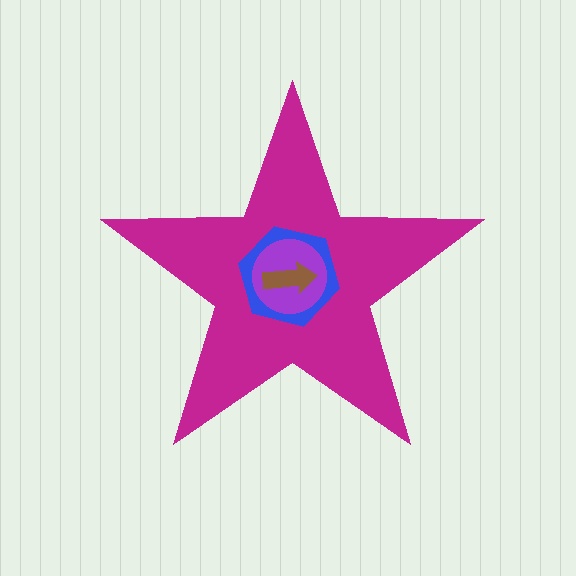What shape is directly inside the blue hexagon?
The purple circle.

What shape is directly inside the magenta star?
The blue hexagon.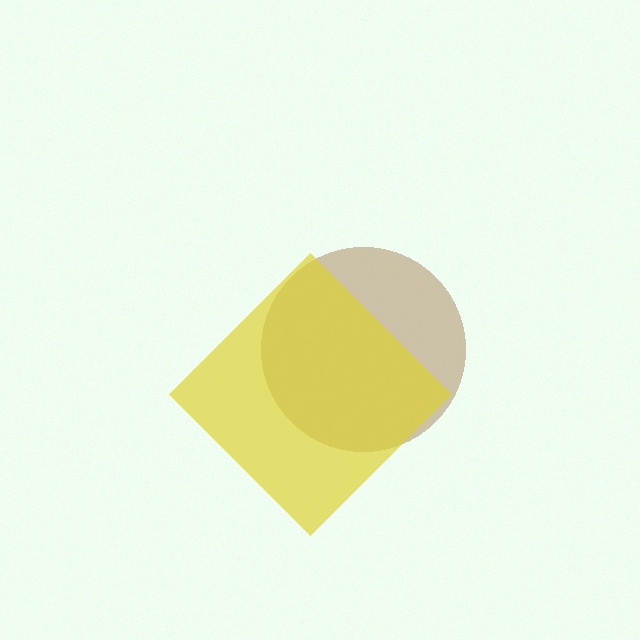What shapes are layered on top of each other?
The layered shapes are: a brown circle, a yellow diamond.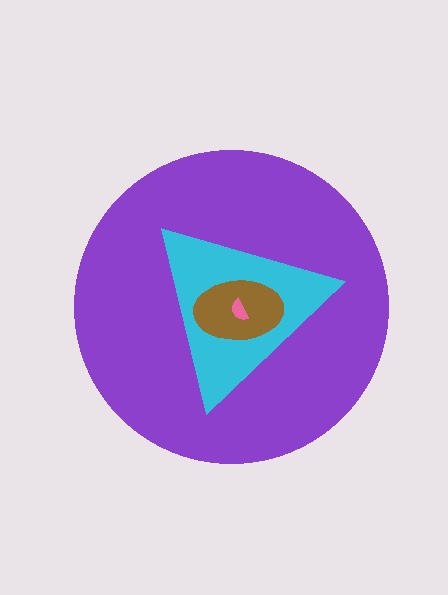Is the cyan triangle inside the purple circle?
Yes.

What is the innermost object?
The pink semicircle.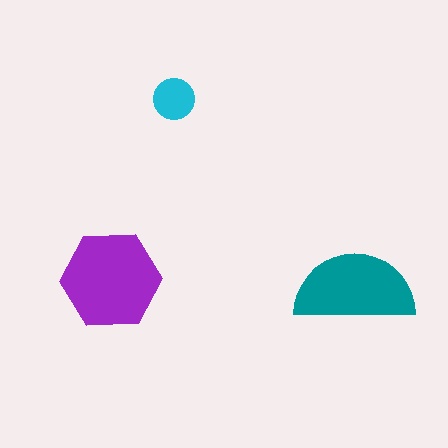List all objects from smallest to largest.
The cyan circle, the teal semicircle, the purple hexagon.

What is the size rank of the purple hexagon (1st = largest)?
1st.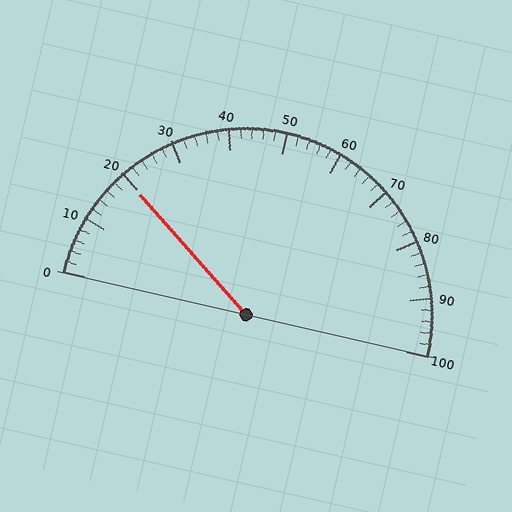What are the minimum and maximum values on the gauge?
The gauge ranges from 0 to 100.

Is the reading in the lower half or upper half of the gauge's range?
The reading is in the lower half of the range (0 to 100).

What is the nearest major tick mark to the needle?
The nearest major tick mark is 20.